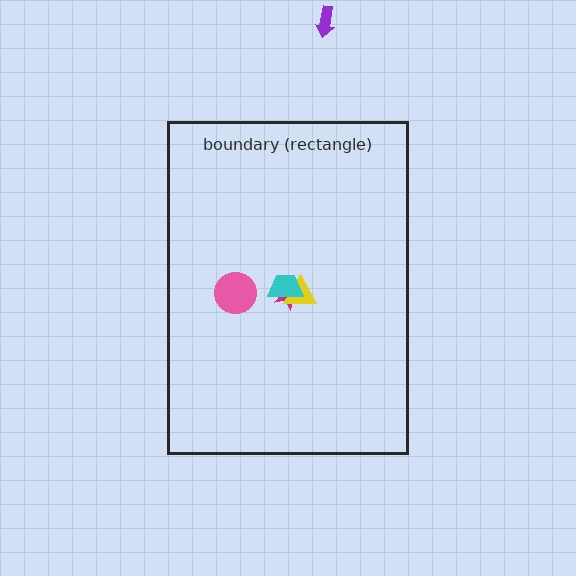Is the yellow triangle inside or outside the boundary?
Inside.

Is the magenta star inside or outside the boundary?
Inside.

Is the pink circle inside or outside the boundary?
Inside.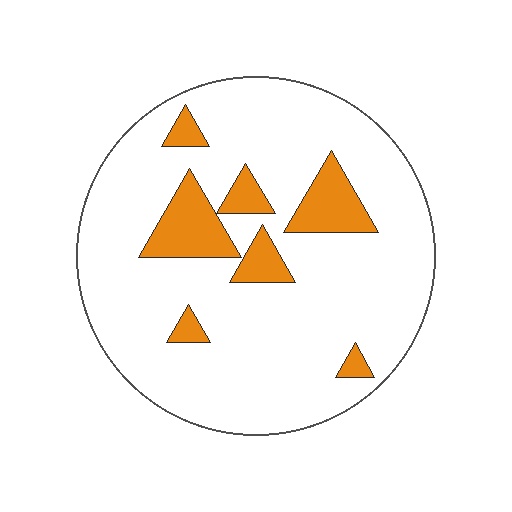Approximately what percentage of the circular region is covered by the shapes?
Approximately 15%.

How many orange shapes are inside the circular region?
7.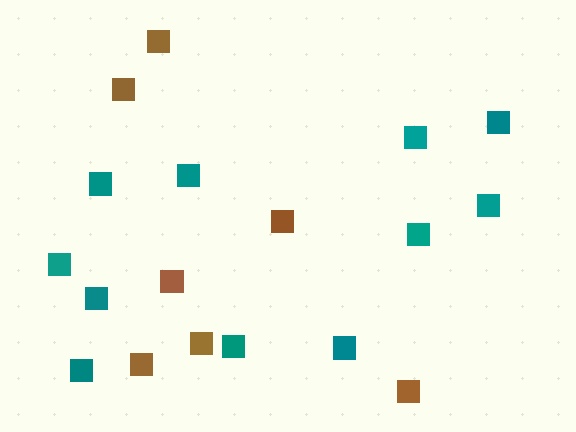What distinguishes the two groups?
There are 2 groups: one group of brown squares (7) and one group of teal squares (11).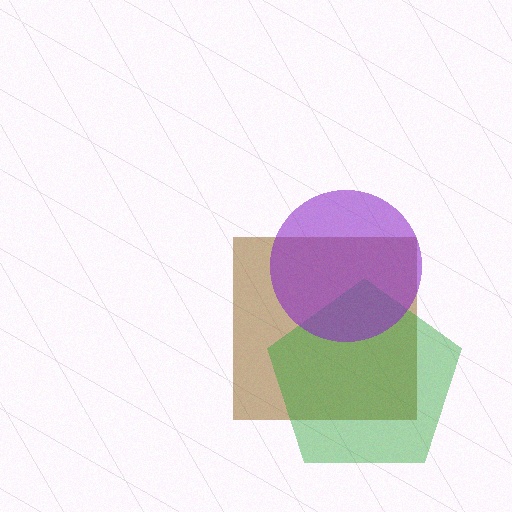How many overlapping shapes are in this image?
There are 3 overlapping shapes in the image.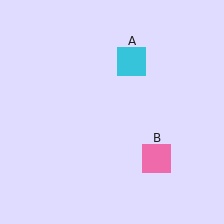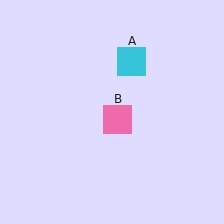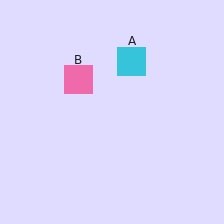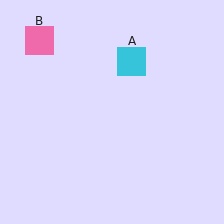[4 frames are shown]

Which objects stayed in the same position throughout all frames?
Cyan square (object A) remained stationary.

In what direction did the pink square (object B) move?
The pink square (object B) moved up and to the left.